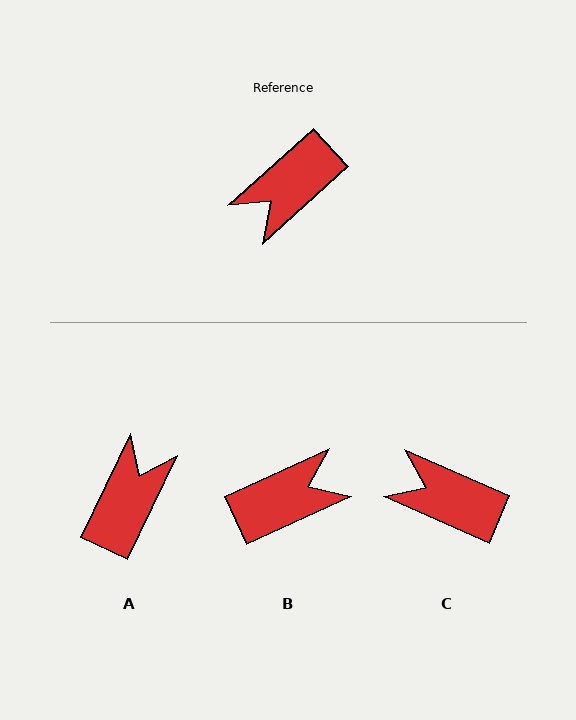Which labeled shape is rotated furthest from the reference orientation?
B, about 162 degrees away.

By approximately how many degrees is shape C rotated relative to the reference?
Approximately 66 degrees clockwise.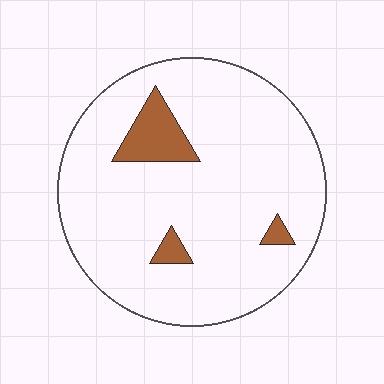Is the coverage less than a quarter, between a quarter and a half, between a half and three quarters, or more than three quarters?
Less than a quarter.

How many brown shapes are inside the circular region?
3.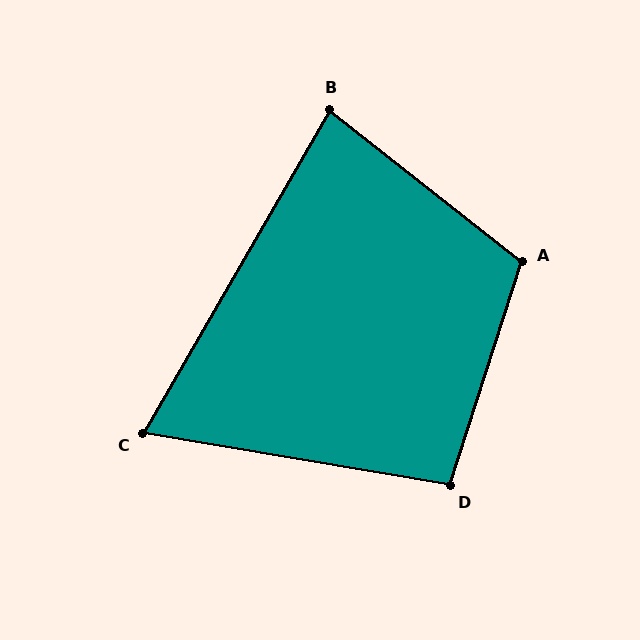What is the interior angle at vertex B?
Approximately 82 degrees (acute).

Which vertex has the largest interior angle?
A, at approximately 110 degrees.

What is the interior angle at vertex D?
Approximately 98 degrees (obtuse).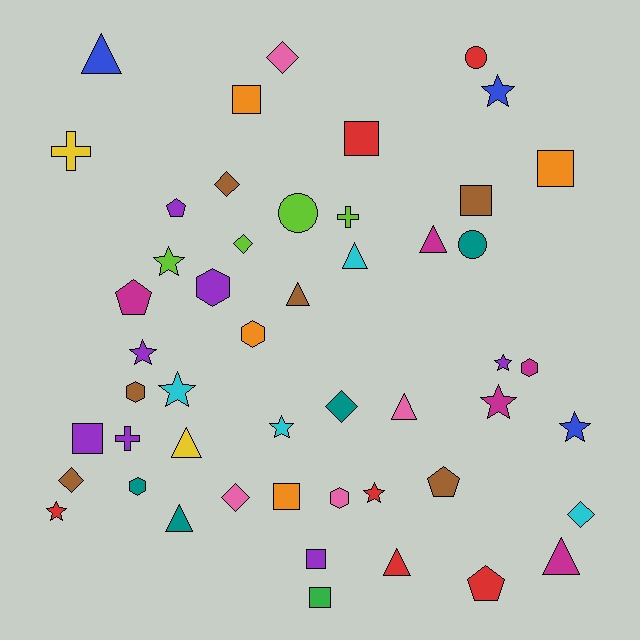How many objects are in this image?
There are 50 objects.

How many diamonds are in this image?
There are 7 diamonds.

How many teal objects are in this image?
There are 4 teal objects.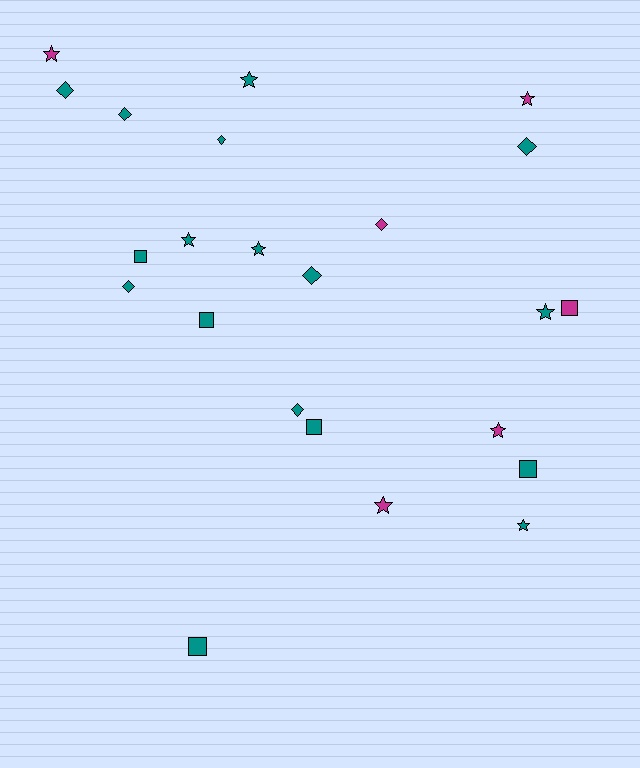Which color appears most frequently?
Teal, with 17 objects.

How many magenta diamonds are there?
There is 1 magenta diamond.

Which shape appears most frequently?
Star, with 9 objects.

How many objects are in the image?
There are 23 objects.